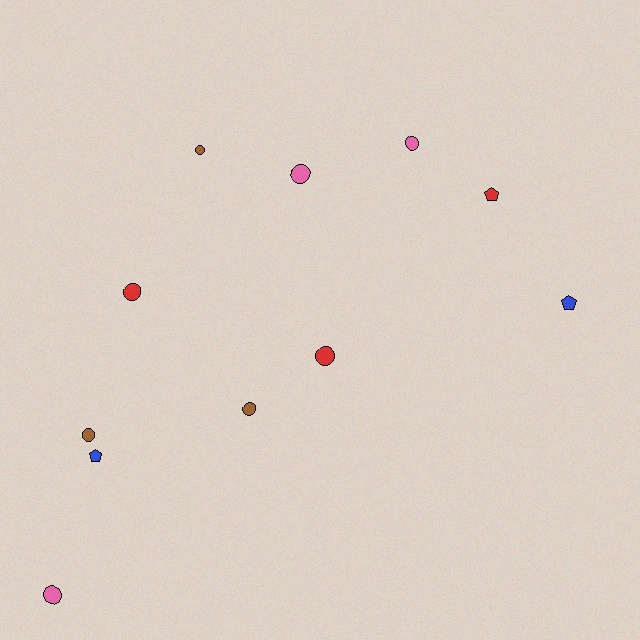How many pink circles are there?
There are 3 pink circles.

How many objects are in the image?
There are 11 objects.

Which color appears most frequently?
Red, with 3 objects.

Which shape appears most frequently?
Circle, with 8 objects.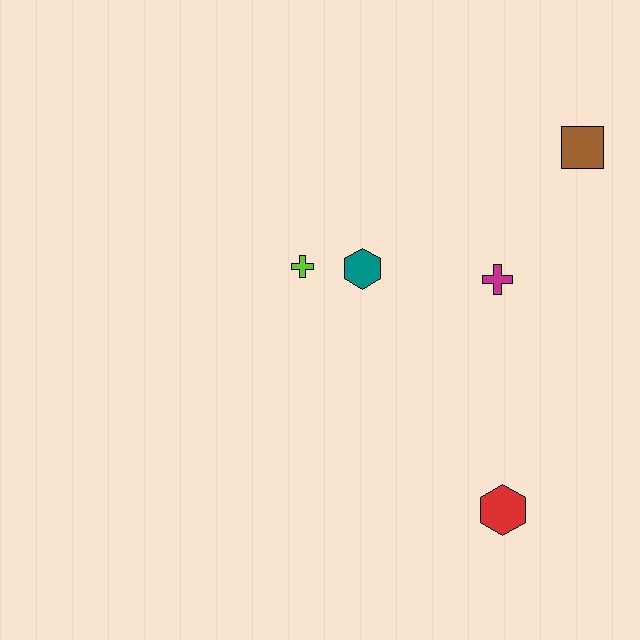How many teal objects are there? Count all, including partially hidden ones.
There is 1 teal object.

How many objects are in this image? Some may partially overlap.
There are 5 objects.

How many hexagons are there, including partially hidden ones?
There are 2 hexagons.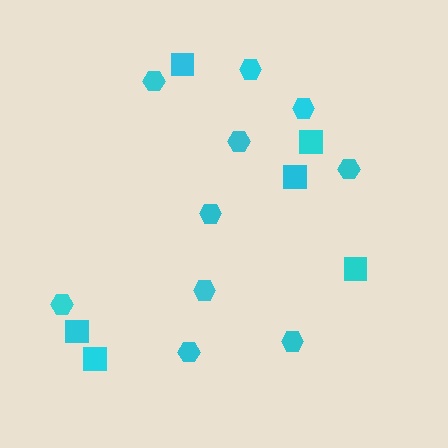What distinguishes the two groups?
There are 2 groups: one group of squares (6) and one group of hexagons (10).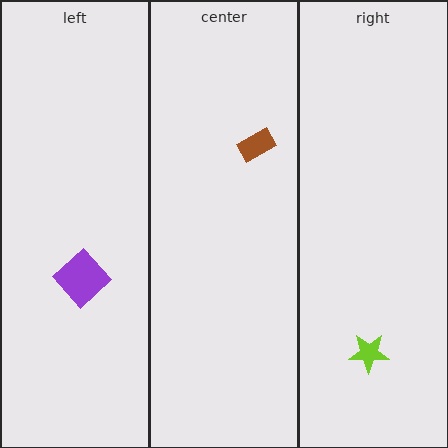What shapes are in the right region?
The lime star.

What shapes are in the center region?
The brown rectangle.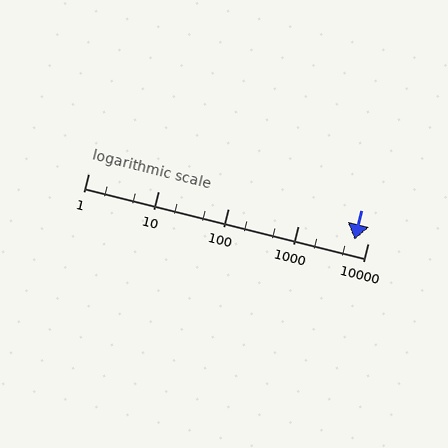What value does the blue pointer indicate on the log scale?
The pointer indicates approximately 6500.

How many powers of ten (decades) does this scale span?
The scale spans 4 decades, from 1 to 10000.